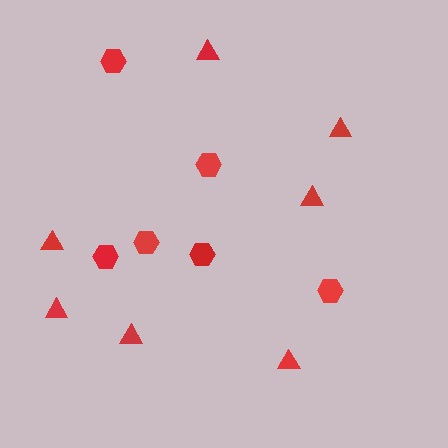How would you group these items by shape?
There are 2 groups: one group of triangles (7) and one group of hexagons (6).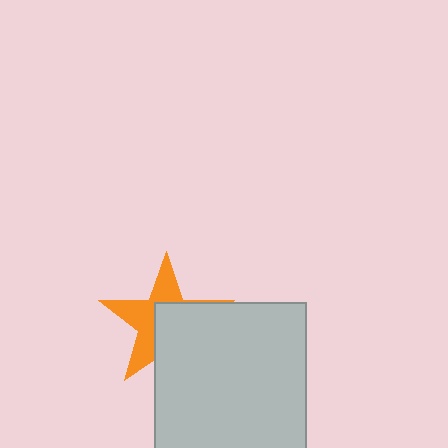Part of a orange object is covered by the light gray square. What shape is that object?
It is a star.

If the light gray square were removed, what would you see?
You would see the complete orange star.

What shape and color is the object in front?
The object in front is a light gray square.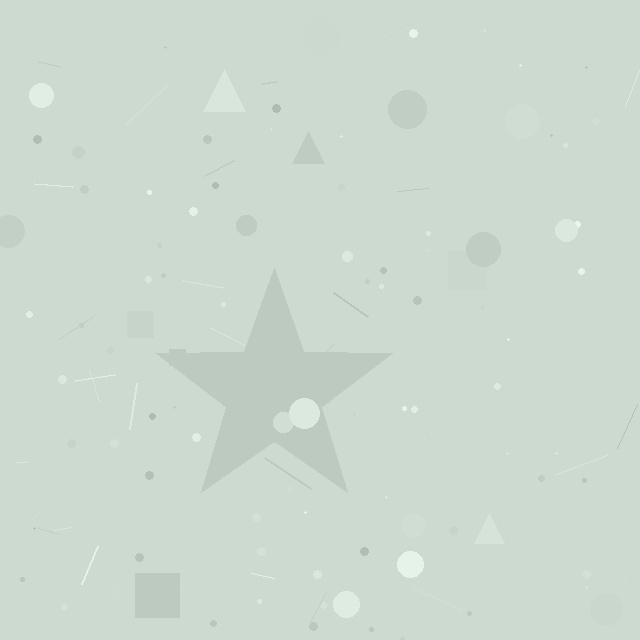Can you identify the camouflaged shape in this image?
The camouflaged shape is a star.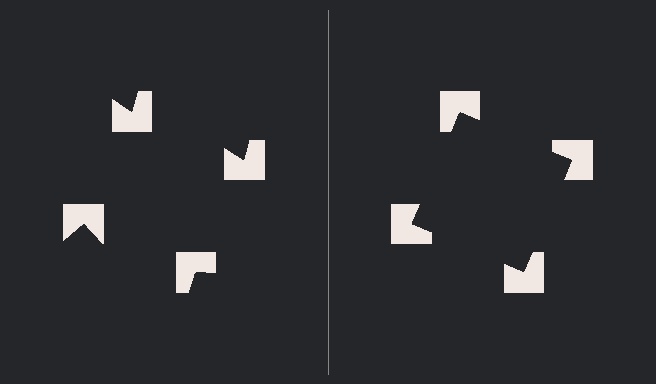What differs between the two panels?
The notched squares are positioned identically on both sides; only the wedge orientations differ. On the right they align to a square; on the left they are misaligned.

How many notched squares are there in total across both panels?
8 — 4 on each side.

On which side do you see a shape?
An illusory square appears on the right side. On the left side the wedge cuts are rotated, so no coherent shape forms.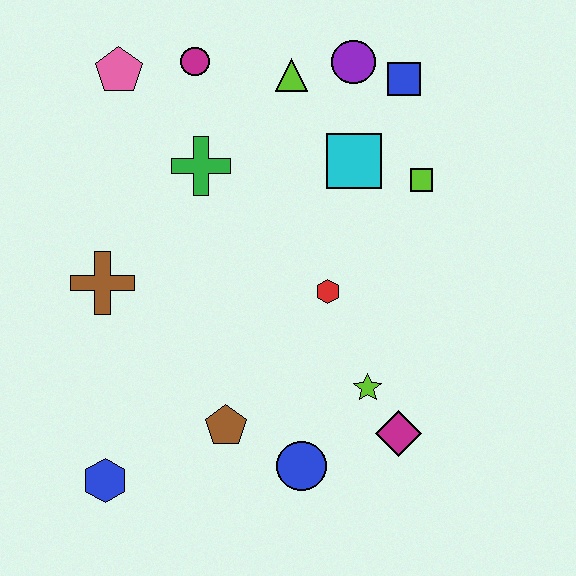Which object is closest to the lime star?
The magenta diamond is closest to the lime star.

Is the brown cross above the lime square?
No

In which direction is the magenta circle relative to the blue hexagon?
The magenta circle is above the blue hexagon.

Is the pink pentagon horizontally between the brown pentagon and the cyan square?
No